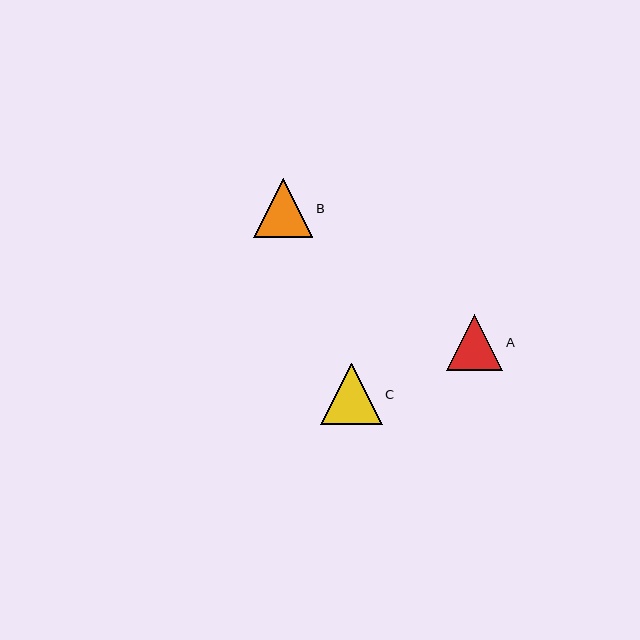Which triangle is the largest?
Triangle C is the largest with a size of approximately 61 pixels.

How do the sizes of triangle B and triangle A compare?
Triangle B and triangle A are approximately the same size.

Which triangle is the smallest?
Triangle A is the smallest with a size of approximately 56 pixels.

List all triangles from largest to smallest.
From largest to smallest: C, B, A.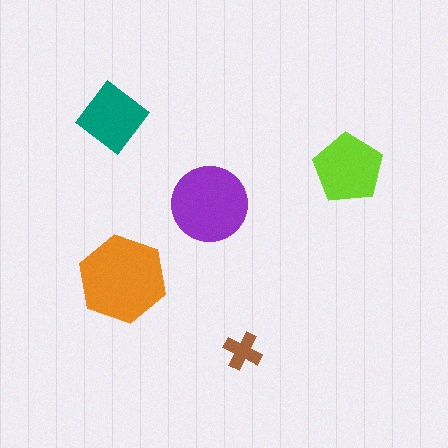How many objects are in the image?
There are 5 objects in the image.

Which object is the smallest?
The brown cross.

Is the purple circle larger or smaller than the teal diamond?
Larger.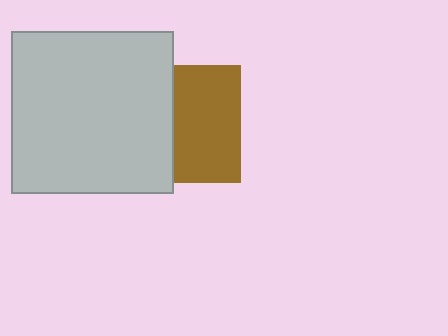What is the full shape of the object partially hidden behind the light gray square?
The partially hidden object is a brown square.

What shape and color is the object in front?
The object in front is a light gray square.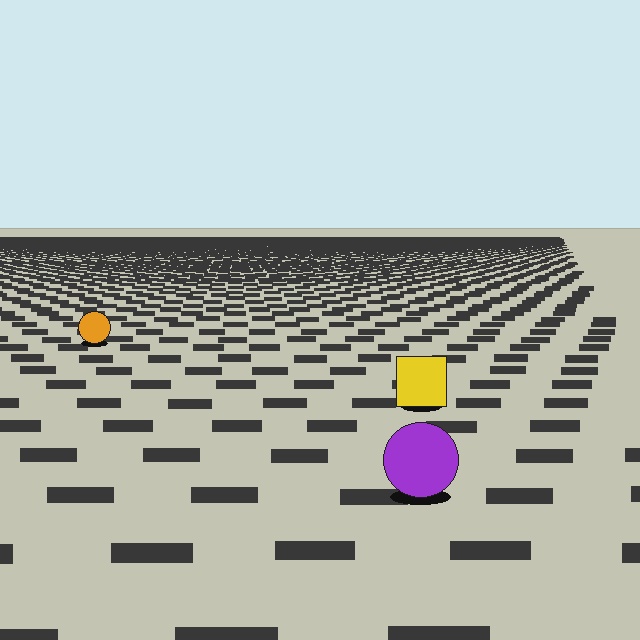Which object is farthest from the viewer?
The orange circle is farthest from the viewer. It appears smaller and the ground texture around it is denser.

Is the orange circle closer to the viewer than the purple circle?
No. The purple circle is closer — you can tell from the texture gradient: the ground texture is coarser near it.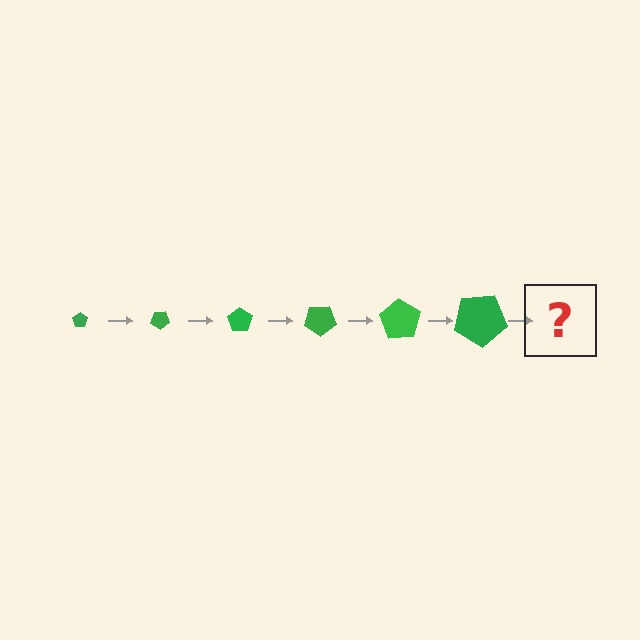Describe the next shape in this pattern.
It should be a pentagon, larger than the previous one and rotated 210 degrees from the start.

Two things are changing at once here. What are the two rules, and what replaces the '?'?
The two rules are that the pentagon grows larger each step and it rotates 35 degrees each step. The '?' should be a pentagon, larger than the previous one and rotated 210 degrees from the start.